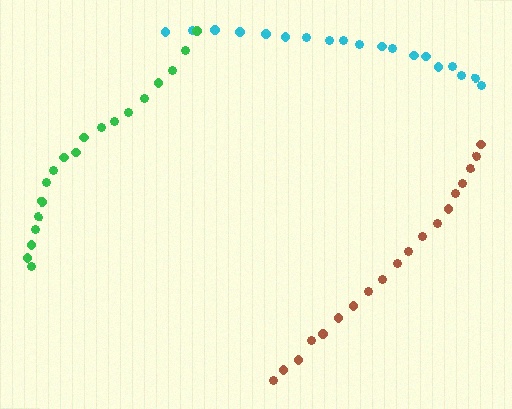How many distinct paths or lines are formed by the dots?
There are 3 distinct paths.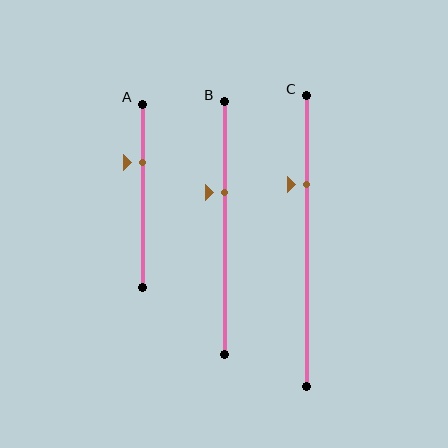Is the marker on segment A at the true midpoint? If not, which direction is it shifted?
No, the marker on segment A is shifted upward by about 18% of the segment length.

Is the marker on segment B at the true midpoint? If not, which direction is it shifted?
No, the marker on segment B is shifted upward by about 14% of the segment length.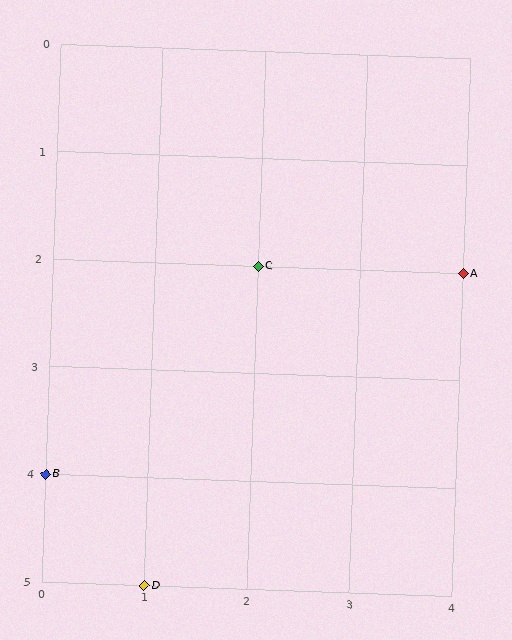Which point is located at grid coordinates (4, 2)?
Point A is at (4, 2).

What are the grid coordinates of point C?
Point C is at grid coordinates (2, 2).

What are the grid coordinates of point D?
Point D is at grid coordinates (1, 5).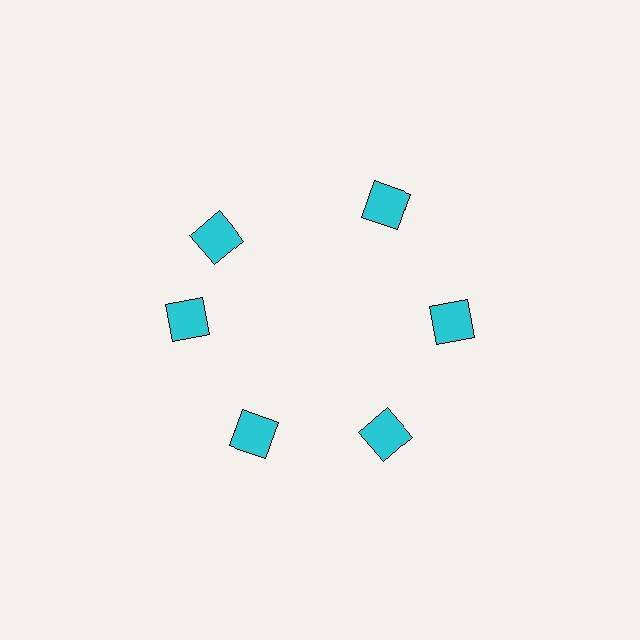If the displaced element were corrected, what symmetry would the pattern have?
It would have 6-fold rotational symmetry — the pattern would map onto itself every 60 degrees.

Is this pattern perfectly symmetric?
No. The 6 cyan squares are arranged in a ring, but one element near the 11 o'clock position is rotated out of alignment along the ring, breaking the 6-fold rotational symmetry.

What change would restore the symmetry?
The symmetry would be restored by rotating it back into even spacing with its neighbors so that all 6 squares sit at equal angles and equal distance from the center.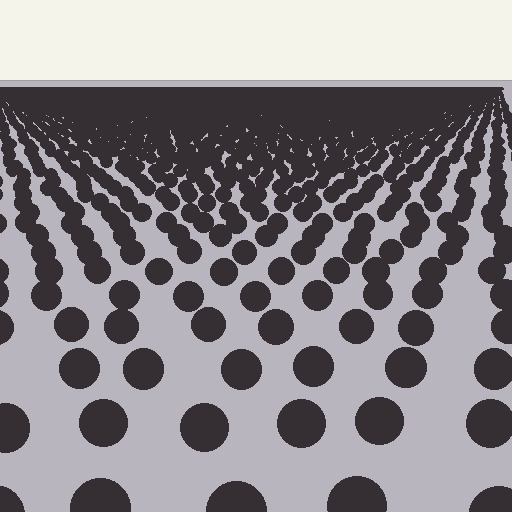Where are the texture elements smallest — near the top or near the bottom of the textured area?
Near the top.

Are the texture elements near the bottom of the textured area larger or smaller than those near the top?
Larger. Near the bottom, elements are closer to the viewer and appear at a bigger on-screen size.